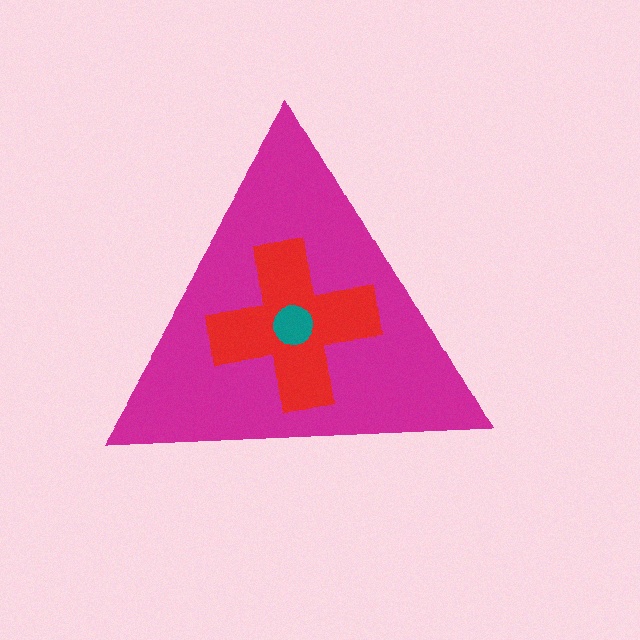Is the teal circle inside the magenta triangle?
Yes.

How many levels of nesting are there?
3.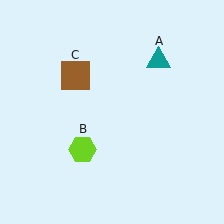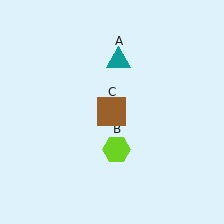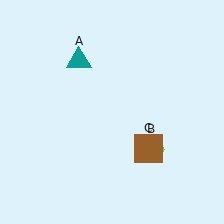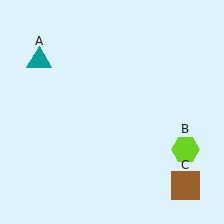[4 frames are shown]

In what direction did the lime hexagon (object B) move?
The lime hexagon (object B) moved right.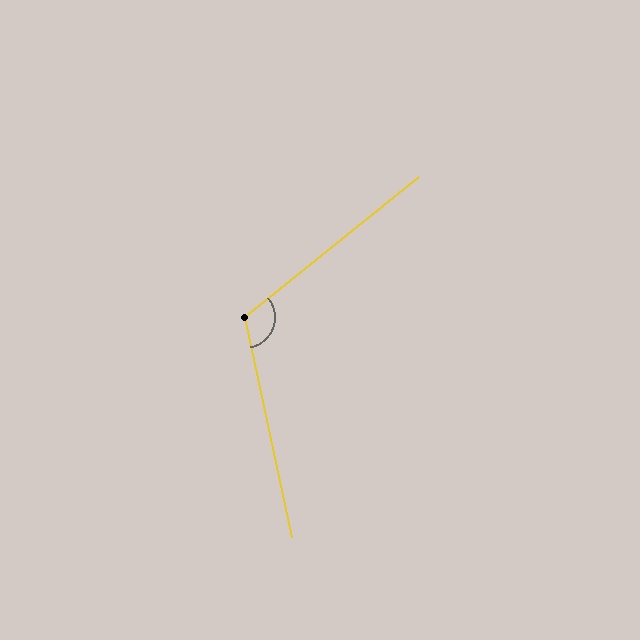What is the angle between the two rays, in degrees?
Approximately 117 degrees.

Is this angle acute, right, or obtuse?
It is obtuse.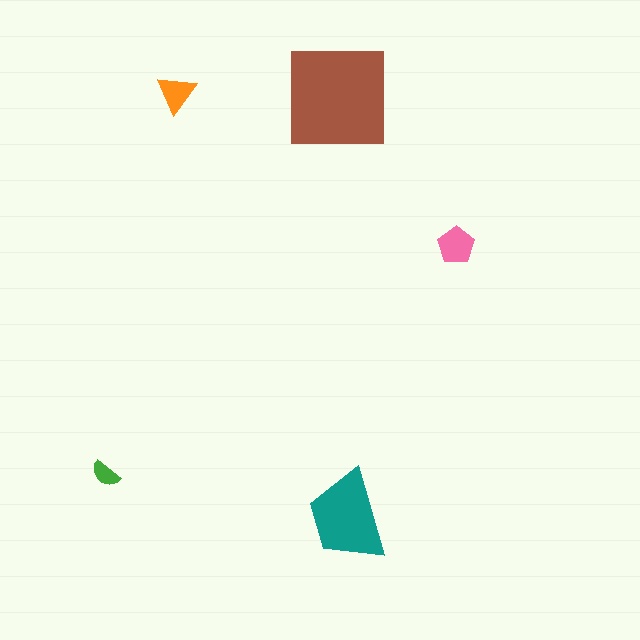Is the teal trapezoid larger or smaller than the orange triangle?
Larger.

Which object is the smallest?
The green semicircle.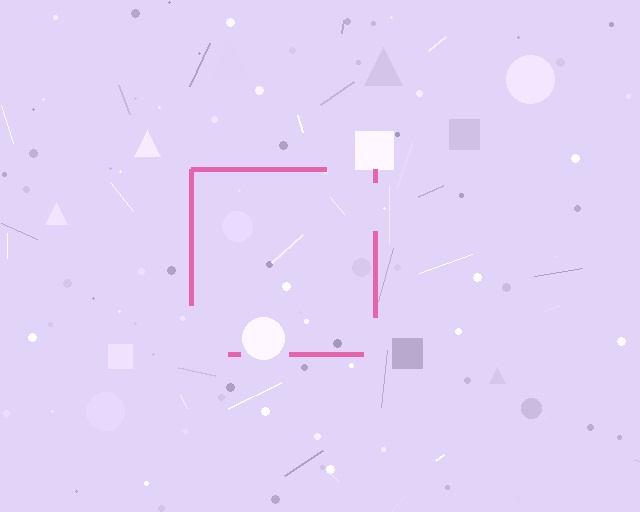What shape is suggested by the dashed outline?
The dashed outline suggests a square.